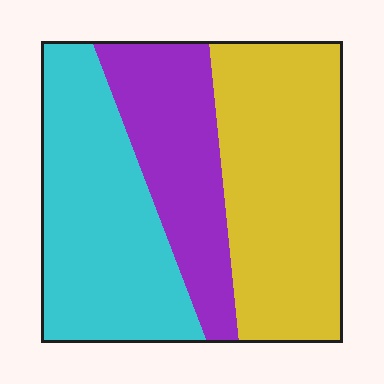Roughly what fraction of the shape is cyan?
Cyan covers roughly 35% of the shape.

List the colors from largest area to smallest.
From largest to smallest: yellow, cyan, purple.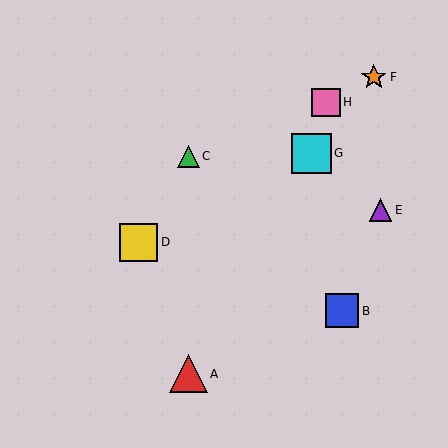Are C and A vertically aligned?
Yes, both are at x≈188.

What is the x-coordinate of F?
Object F is at x≈374.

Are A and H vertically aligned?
No, A is at x≈188 and H is at x≈326.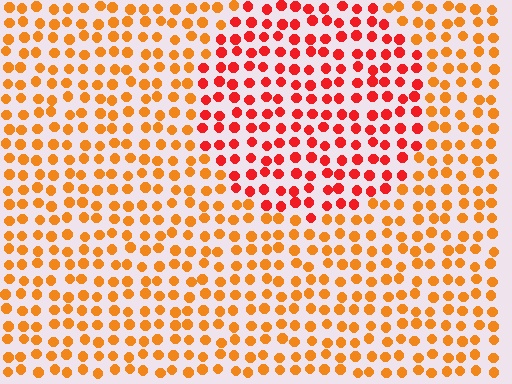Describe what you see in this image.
The image is filled with small orange elements in a uniform arrangement. A circle-shaped region is visible where the elements are tinted to a slightly different hue, forming a subtle color boundary.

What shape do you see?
I see a circle.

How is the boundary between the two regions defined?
The boundary is defined purely by a slight shift in hue (about 33 degrees). Spacing, size, and orientation are identical on both sides.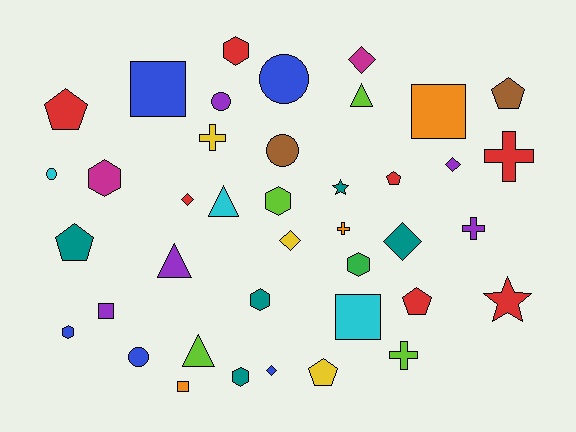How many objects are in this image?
There are 40 objects.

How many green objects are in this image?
There is 1 green object.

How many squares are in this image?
There are 5 squares.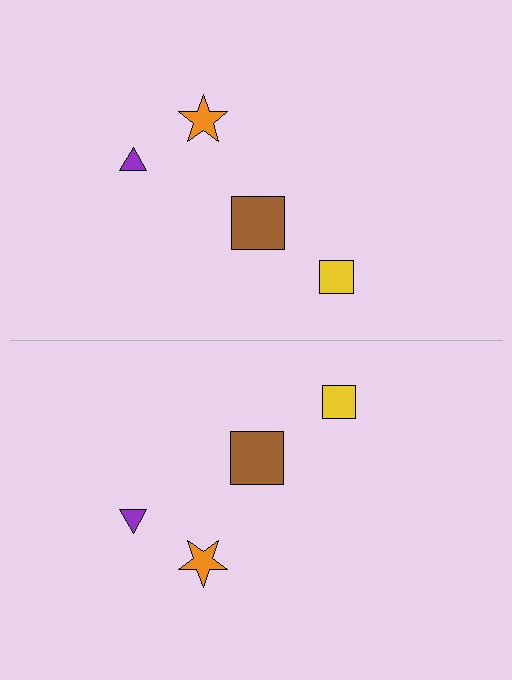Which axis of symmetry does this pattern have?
The pattern has a horizontal axis of symmetry running through the center of the image.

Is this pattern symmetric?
Yes, this pattern has bilateral (reflection) symmetry.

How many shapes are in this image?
There are 8 shapes in this image.